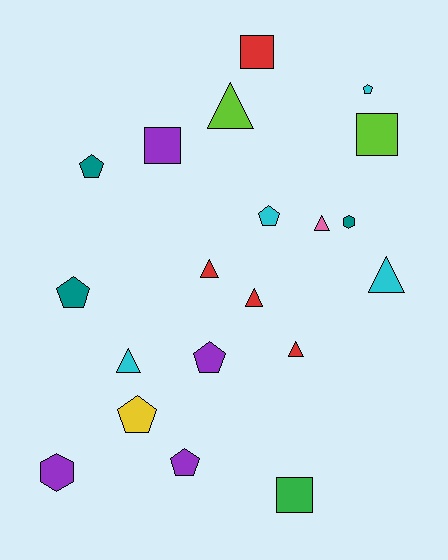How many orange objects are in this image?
There are no orange objects.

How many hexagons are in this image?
There are 2 hexagons.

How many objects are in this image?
There are 20 objects.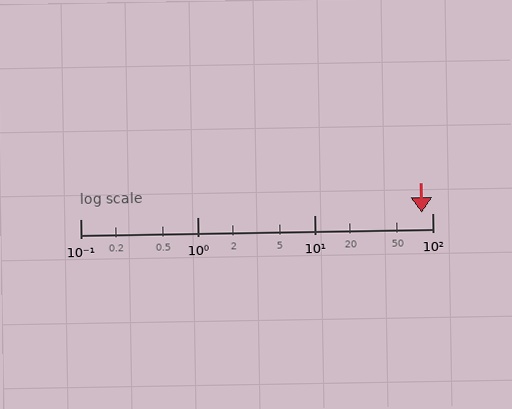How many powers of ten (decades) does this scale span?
The scale spans 3 decades, from 0.1 to 100.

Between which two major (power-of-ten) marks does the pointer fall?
The pointer is between 10 and 100.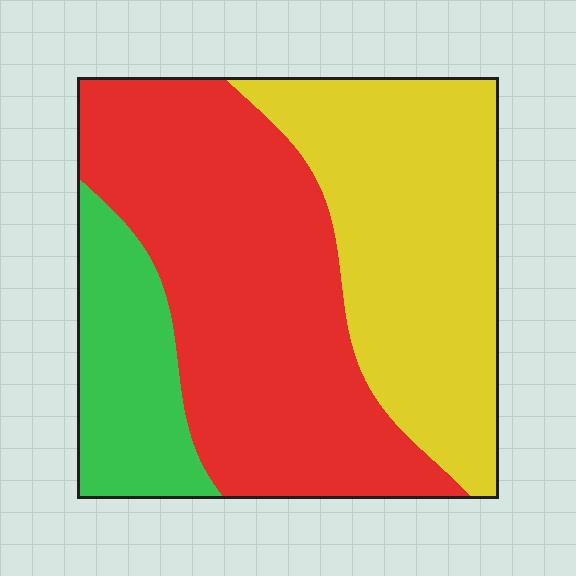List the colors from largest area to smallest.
From largest to smallest: red, yellow, green.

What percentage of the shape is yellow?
Yellow takes up about three eighths (3/8) of the shape.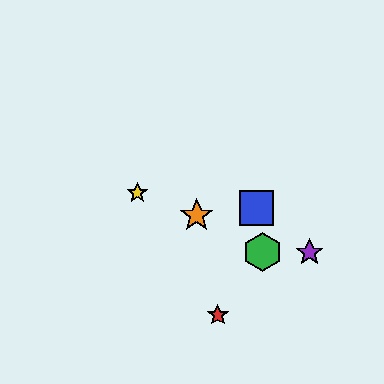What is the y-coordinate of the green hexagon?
The green hexagon is at y≈252.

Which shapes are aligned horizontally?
The green hexagon, the purple star are aligned horizontally.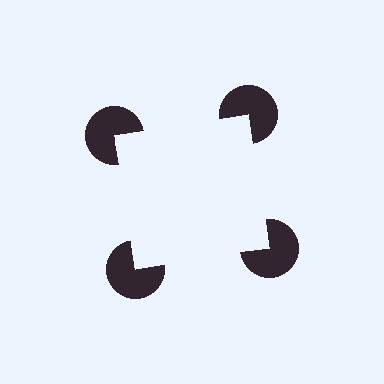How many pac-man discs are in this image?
There are 4 — one at each vertex of the illusory square.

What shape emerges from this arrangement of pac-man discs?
An illusory square — its edges are inferred from the aligned wedge cuts in the pac-man discs, not physically drawn.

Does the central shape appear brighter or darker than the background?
It typically appears slightly brighter than the background, even though no actual brightness change is drawn.